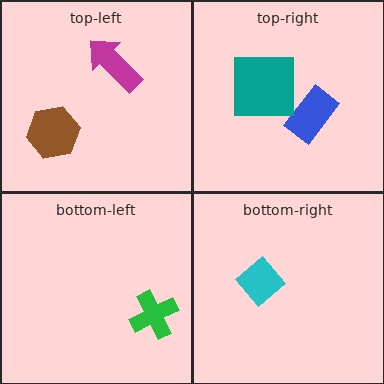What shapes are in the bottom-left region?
The green cross.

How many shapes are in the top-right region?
2.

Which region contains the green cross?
The bottom-left region.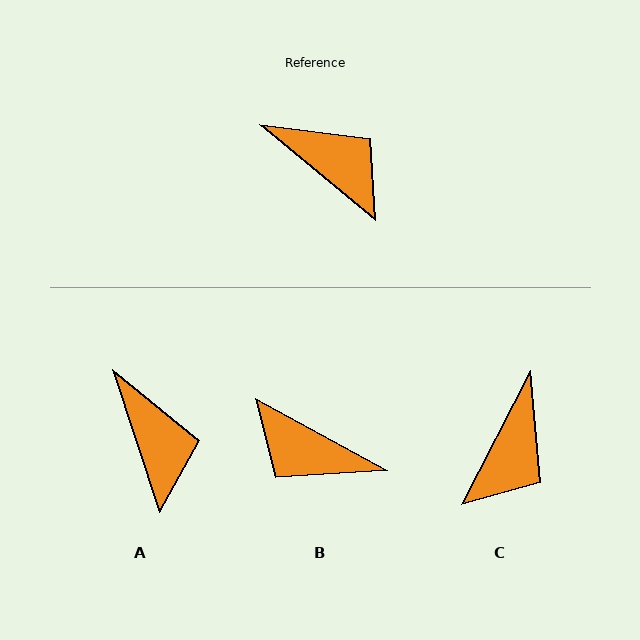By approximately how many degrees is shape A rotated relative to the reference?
Approximately 32 degrees clockwise.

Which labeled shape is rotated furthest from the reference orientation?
B, about 169 degrees away.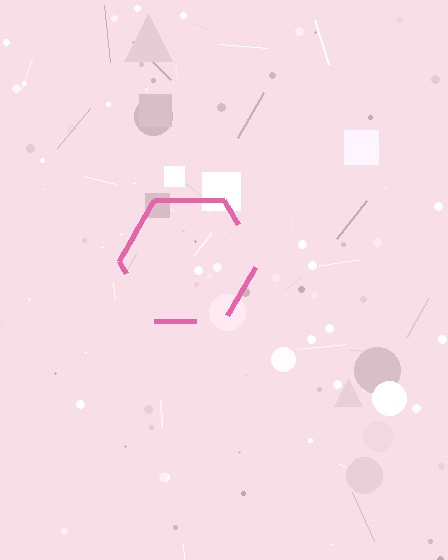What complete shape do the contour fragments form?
The contour fragments form a hexagon.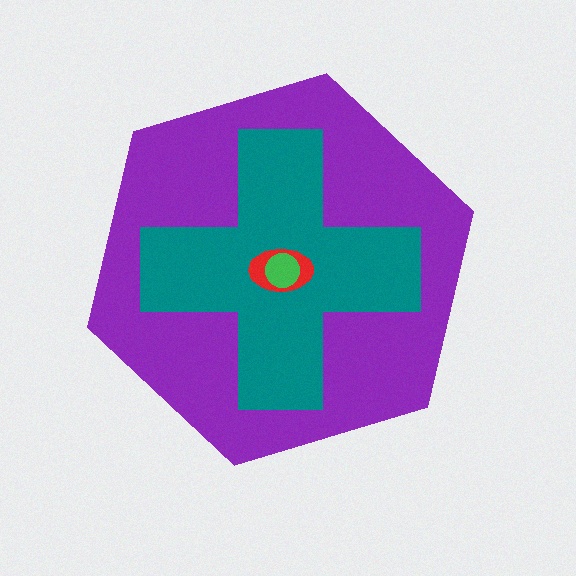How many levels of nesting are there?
4.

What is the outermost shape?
The purple hexagon.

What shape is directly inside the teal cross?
The red ellipse.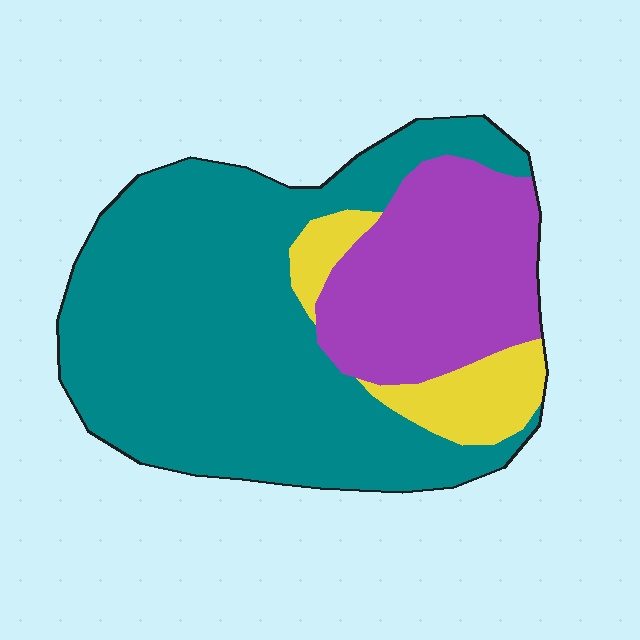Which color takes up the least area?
Yellow, at roughly 10%.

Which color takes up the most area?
Teal, at roughly 65%.